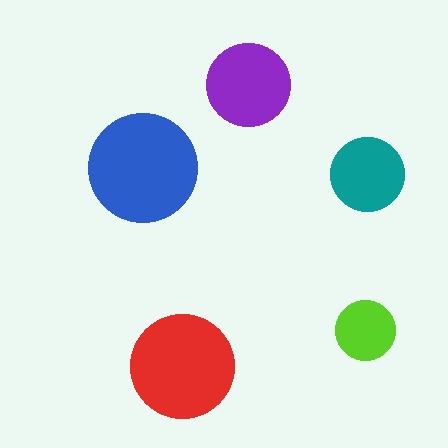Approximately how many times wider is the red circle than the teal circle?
About 1.5 times wider.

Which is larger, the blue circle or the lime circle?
The blue one.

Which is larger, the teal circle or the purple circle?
The purple one.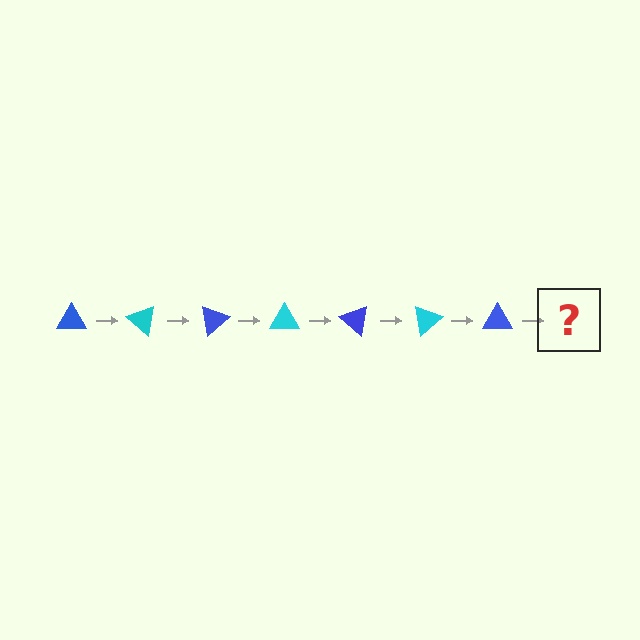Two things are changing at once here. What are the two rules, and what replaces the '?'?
The two rules are that it rotates 40 degrees each step and the color cycles through blue and cyan. The '?' should be a cyan triangle, rotated 280 degrees from the start.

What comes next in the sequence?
The next element should be a cyan triangle, rotated 280 degrees from the start.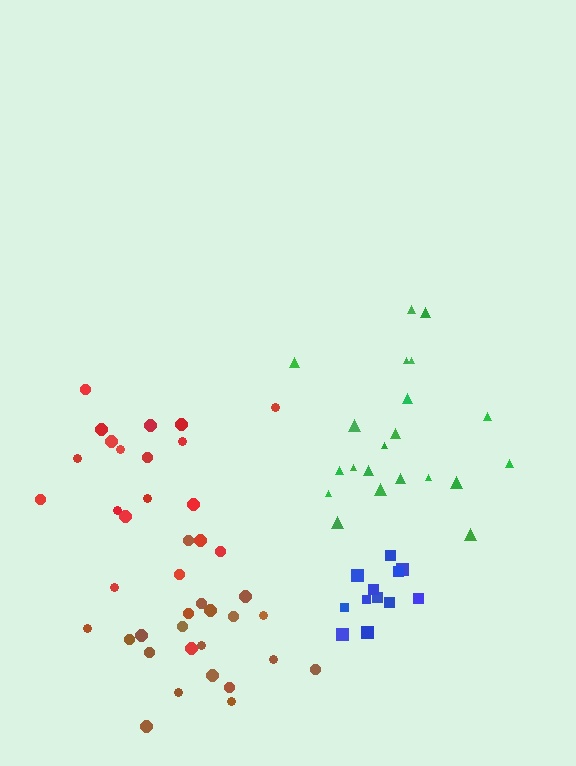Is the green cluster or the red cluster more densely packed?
Green.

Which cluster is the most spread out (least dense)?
Red.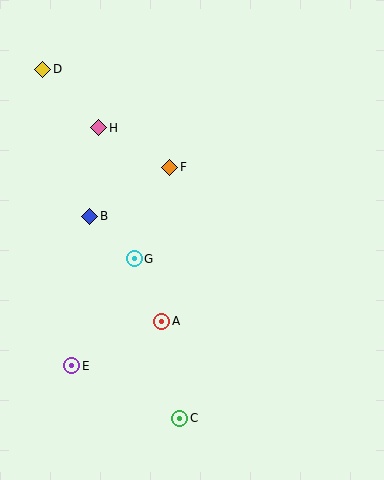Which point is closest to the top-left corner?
Point D is closest to the top-left corner.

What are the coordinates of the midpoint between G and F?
The midpoint between G and F is at (152, 213).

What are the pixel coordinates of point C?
Point C is at (179, 418).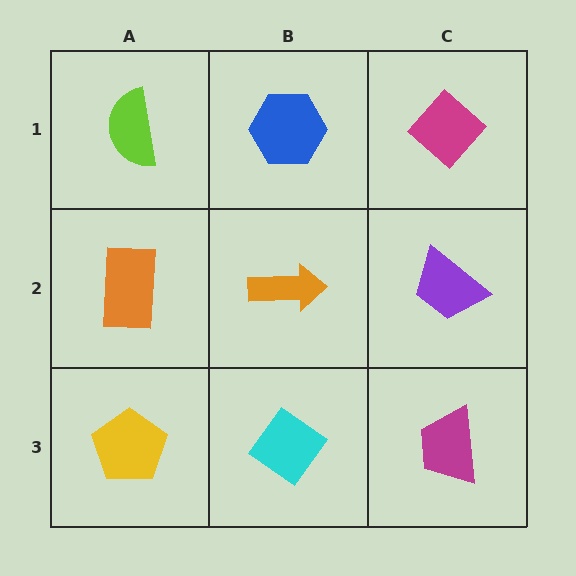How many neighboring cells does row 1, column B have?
3.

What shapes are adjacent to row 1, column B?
An orange arrow (row 2, column B), a lime semicircle (row 1, column A), a magenta diamond (row 1, column C).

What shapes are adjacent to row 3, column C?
A purple trapezoid (row 2, column C), a cyan diamond (row 3, column B).